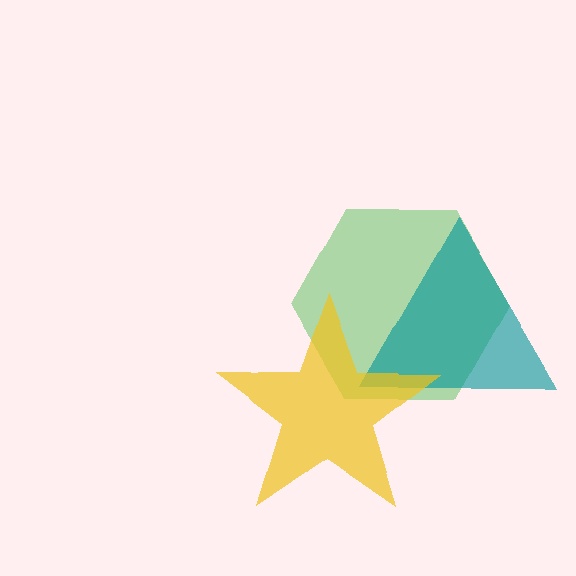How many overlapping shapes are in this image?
There are 3 overlapping shapes in the image.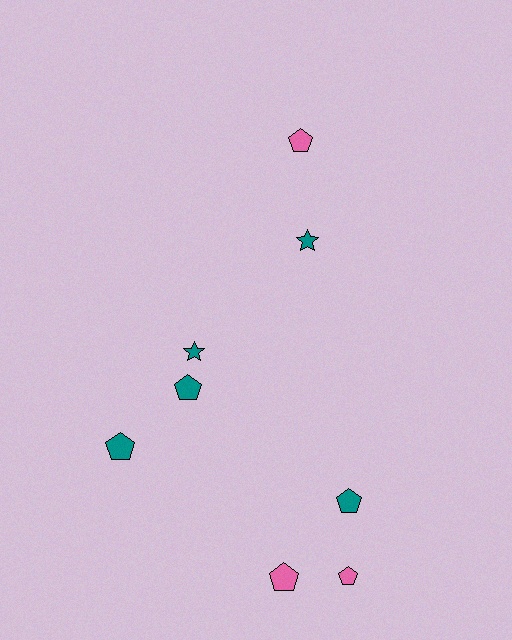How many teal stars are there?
There are 2 teal stars.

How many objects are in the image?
There are 8 objects.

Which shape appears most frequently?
Pentagon, with 6 objects.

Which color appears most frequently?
Teal, with 5 objects.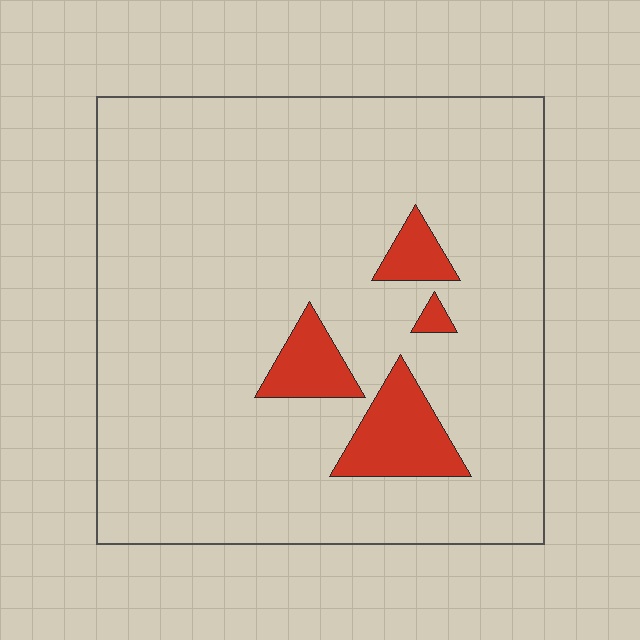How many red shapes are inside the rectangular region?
4.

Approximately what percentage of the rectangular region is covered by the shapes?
Approximately 10%.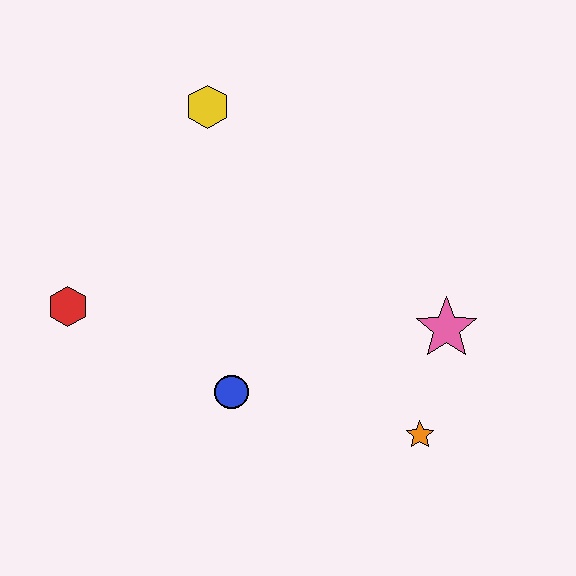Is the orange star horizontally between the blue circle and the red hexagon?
No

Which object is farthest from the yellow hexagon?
The orange star is farthest from the yellow hexagon.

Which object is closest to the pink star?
The orange star is closest to the pink star.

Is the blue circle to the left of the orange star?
Yes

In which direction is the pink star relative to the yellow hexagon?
The pink star is to the right of the yellow hexagon.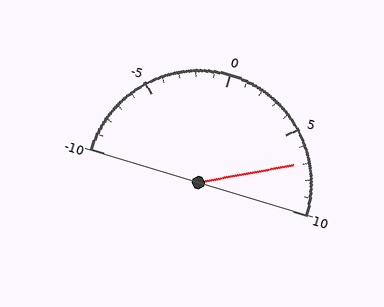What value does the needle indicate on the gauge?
The needle indicates approximately 7.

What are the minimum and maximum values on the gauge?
The gauge ranges from -10 to 10.